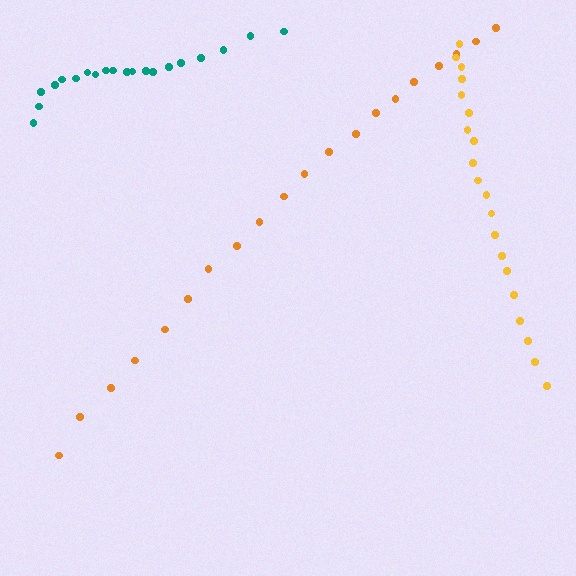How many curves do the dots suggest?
There are 3 distinct paths.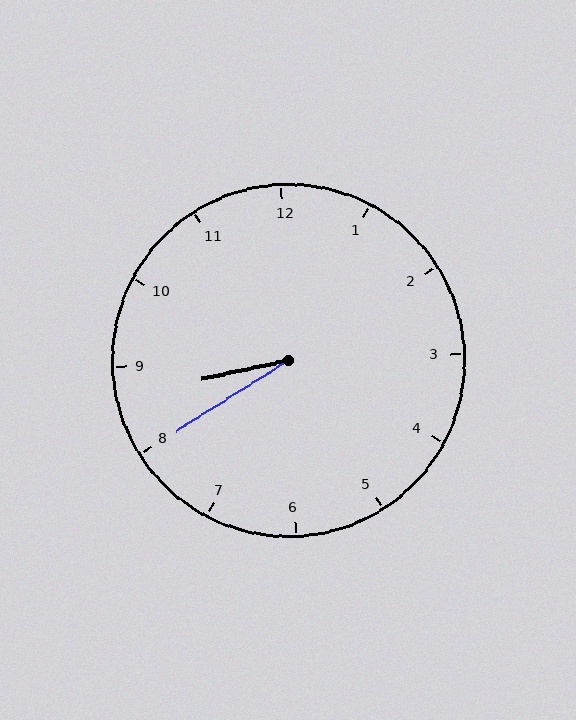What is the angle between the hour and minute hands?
Approximately 20 degrees.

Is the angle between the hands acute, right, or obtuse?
It is acute.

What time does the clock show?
8:40.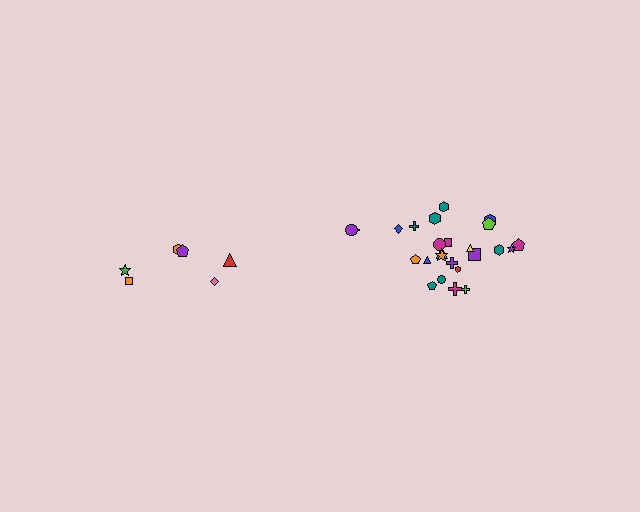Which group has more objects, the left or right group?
The right group.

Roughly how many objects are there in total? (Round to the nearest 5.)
Roughly 30 objects in total.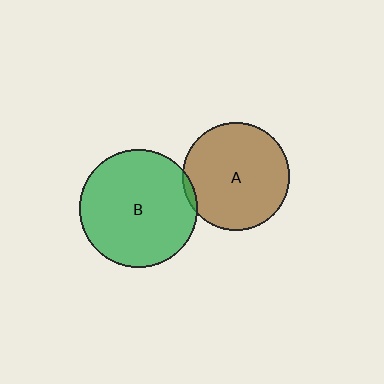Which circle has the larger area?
Circle B (green).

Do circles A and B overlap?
Yes.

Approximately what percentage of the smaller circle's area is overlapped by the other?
Approximately 5%.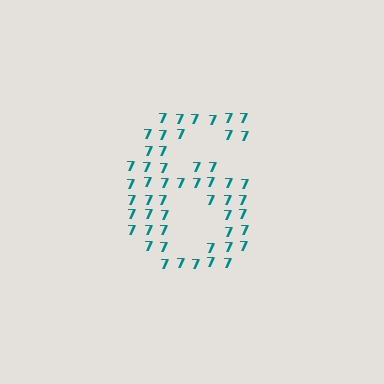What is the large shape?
The large shape is the digit 6.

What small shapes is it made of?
It is made of small digit 7's.